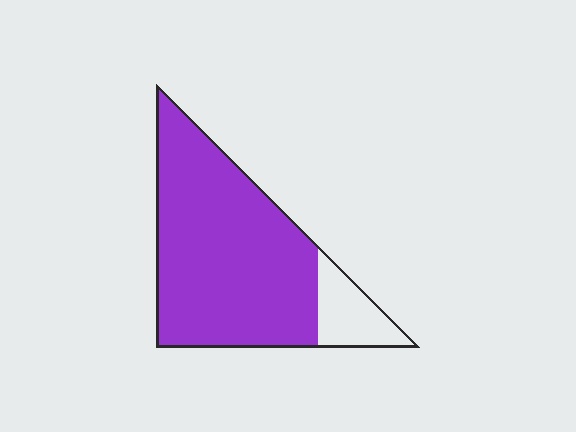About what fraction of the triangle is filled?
About five sixths (5/6).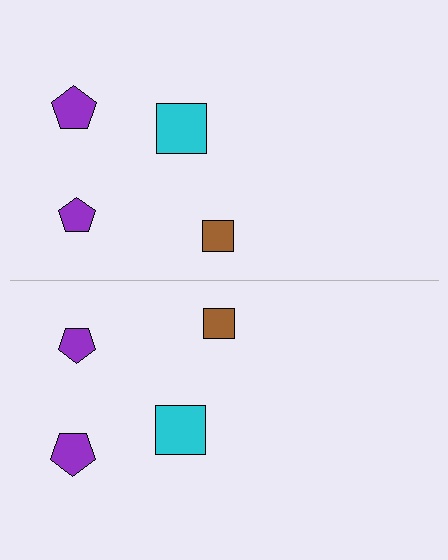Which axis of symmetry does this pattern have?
The pattern has a horizontal axis of symmetry running through the center of the image.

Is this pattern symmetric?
Yes, this pattern has bilateral (reflection) symmetry.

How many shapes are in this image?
There are 8 shapes in this image.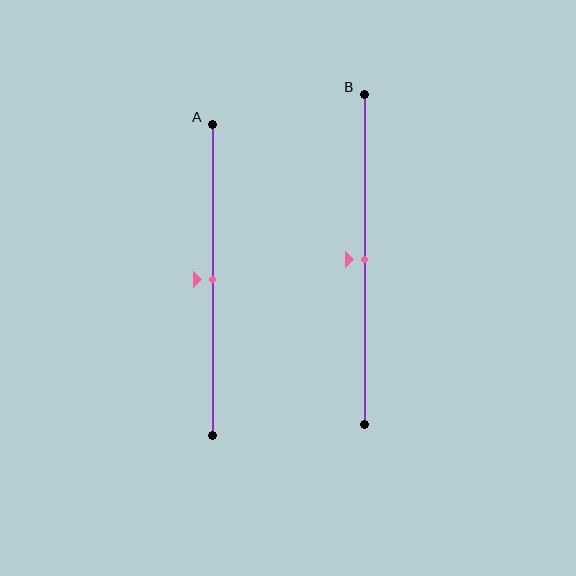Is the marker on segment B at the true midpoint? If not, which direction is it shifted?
Yes, the marker on segment B is at the true midpoint.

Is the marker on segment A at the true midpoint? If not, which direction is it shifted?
Yes, the marker on segment A is at the true midpoint.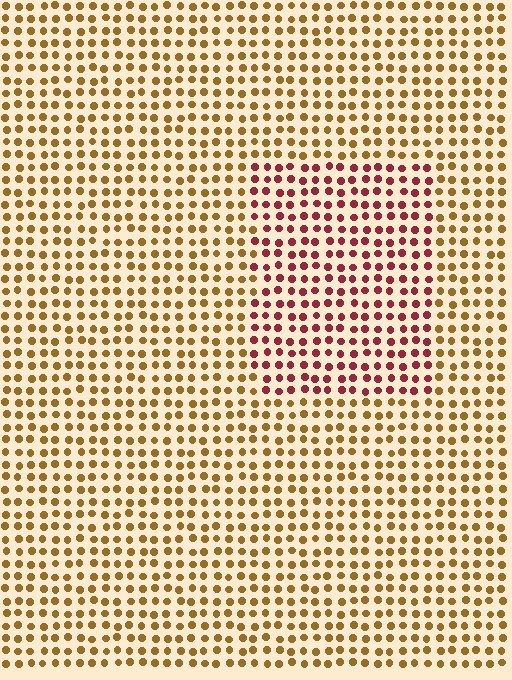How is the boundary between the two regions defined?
The boundary is defined purely by a slight shift in hue (about 49 degrees). Spacing, size, and orientation are identical on both sides.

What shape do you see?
I see a rectangle.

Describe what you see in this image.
The image is filled with small brown elements in a uniform arrangement. A rectangle-shaped region is visible where the elements are tinted to a slightly different hue, forming a subtle color boundary.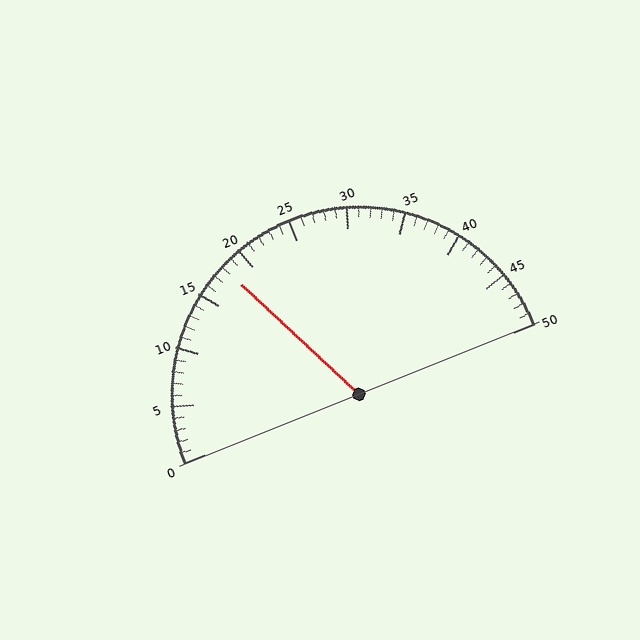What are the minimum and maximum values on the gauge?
The gauge ranges from 0 to 50.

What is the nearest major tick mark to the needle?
The nearest major tick mark is 20.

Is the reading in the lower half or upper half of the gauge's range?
The reading is in the lower half of the range (0 to 50).